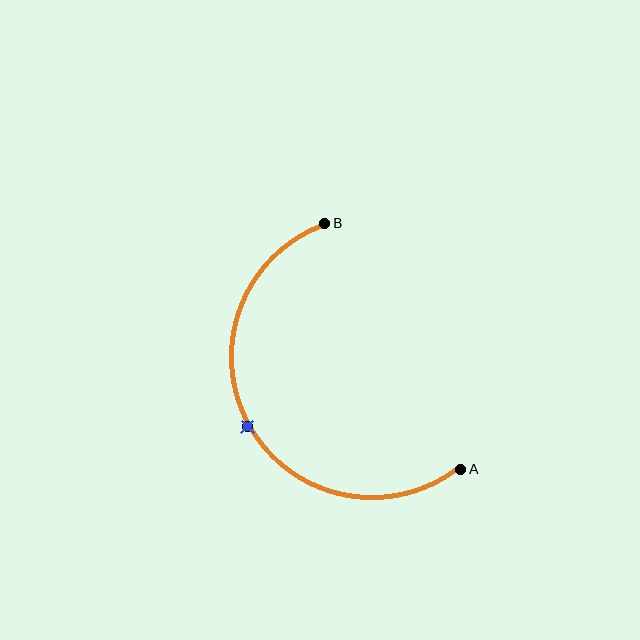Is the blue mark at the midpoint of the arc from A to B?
Yes. The blue mark lies on the arc at equal arc-length from both A and B — it is the arc midpoint.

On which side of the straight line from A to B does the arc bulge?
The arc bulges to the left of the straight line connecting A and B.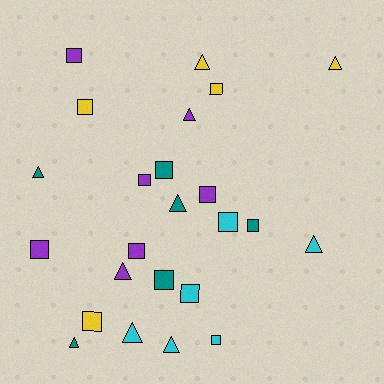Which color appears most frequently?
Purple, with 7 objects.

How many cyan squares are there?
There are 3 cyan squares.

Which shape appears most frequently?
Square, with 14 objects.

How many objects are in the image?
There are 24 objects.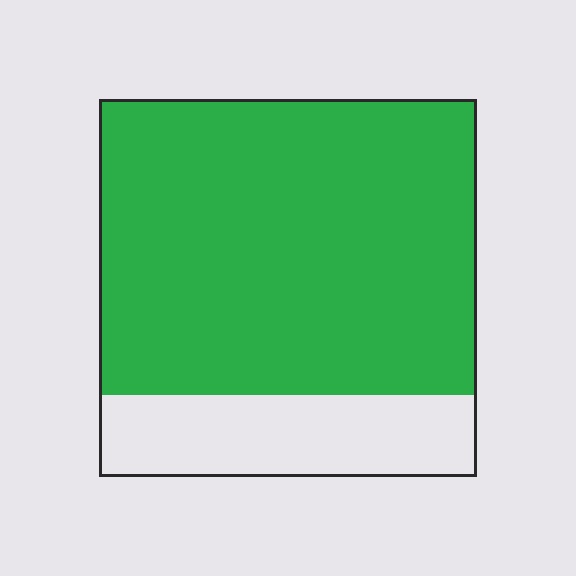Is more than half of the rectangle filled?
Yes.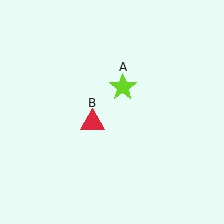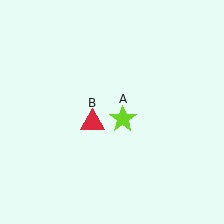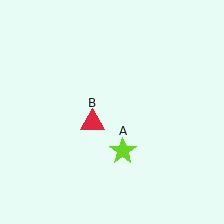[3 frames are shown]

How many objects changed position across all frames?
1 object changed position: lime star (object A).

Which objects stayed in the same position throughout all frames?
Red triangle (object B) remained stationary.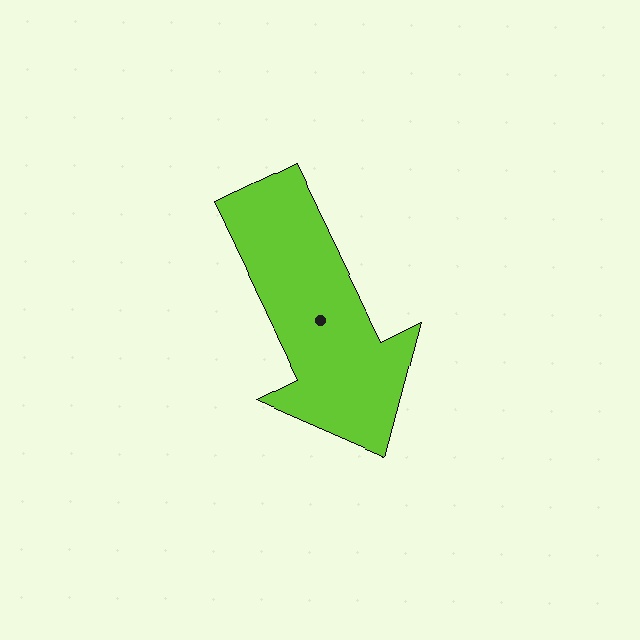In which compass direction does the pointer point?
Southeast.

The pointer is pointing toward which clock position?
Roughly 5 o'clock.